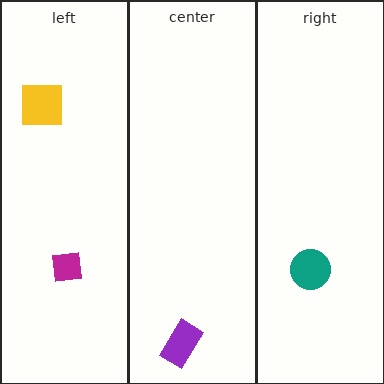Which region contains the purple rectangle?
The center region.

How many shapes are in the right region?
1.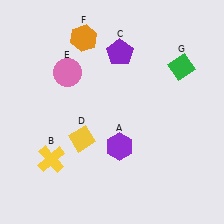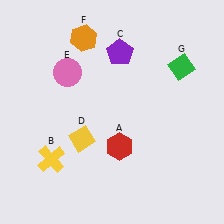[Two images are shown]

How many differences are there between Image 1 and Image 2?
There is 1 difference between the two images.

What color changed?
The hexagon (A) changed from purple in Image 1 to red in Image 2.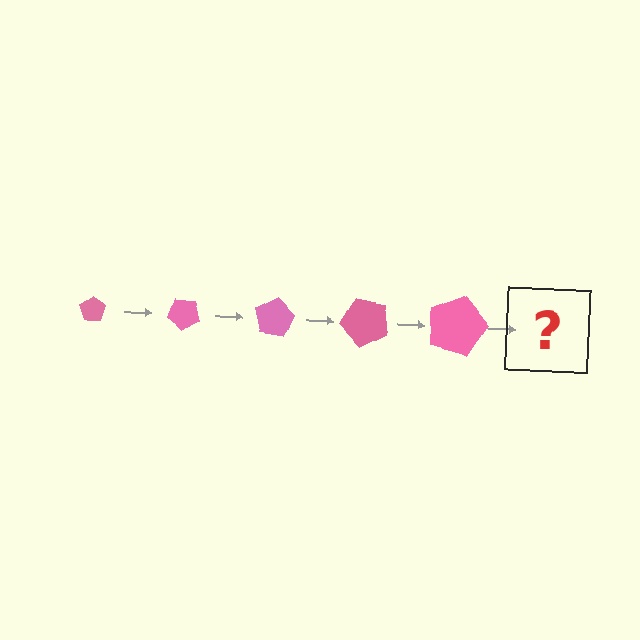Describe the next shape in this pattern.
It should be a pentagon, larger than the previous one and rotated 200 degrees from the start.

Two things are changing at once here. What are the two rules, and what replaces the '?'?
The two rules are that the pentagon grows larger each step and it rotates 40 degrees each step. The '?' should be a pentagon, larger than the previous one and rotated 200 degrees from the start.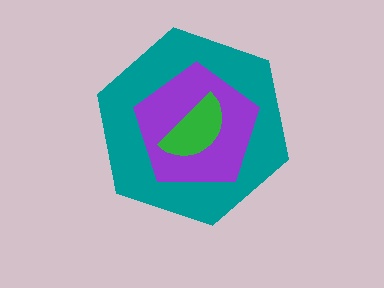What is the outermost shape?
The teal hexagon.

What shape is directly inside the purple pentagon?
The green semicircle.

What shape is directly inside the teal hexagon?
The purple pentagon.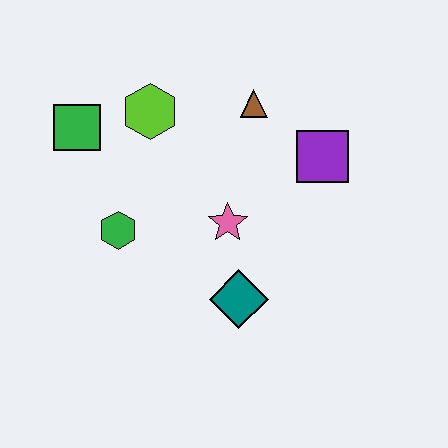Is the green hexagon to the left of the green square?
No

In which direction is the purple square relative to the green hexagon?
The purple square is to the right of the green hexagon.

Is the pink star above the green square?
No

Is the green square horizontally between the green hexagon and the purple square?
No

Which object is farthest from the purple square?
The green square is farthest from the purple square.